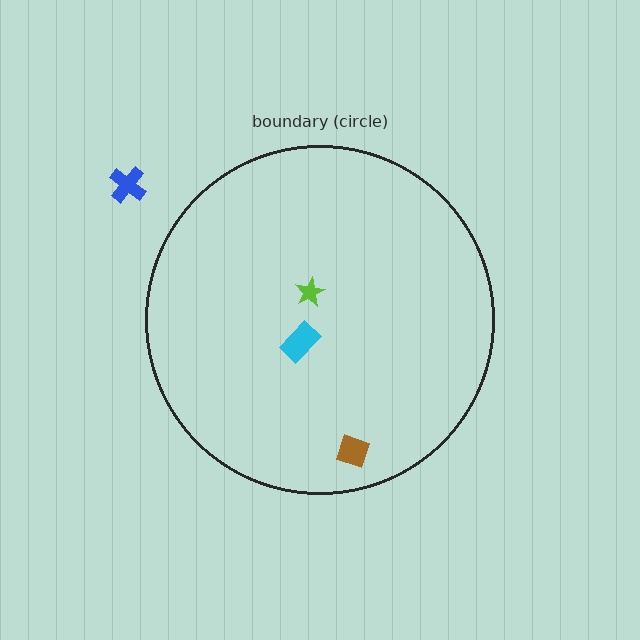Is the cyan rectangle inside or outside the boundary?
Inside.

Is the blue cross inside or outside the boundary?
Outside.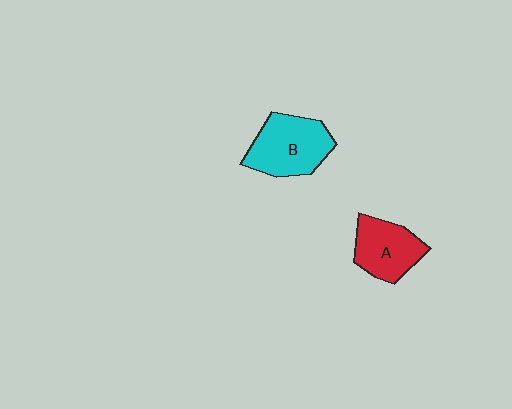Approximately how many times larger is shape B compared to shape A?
Approximately 1.2 times.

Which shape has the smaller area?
Shape A (red).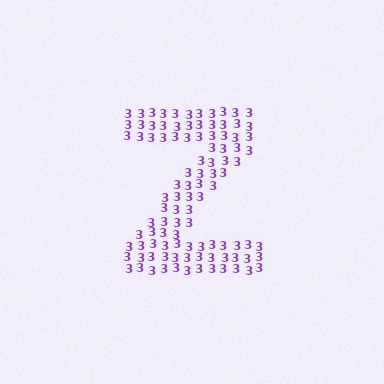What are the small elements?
The small elements are digit 3's.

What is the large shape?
The large shape is the letter Z.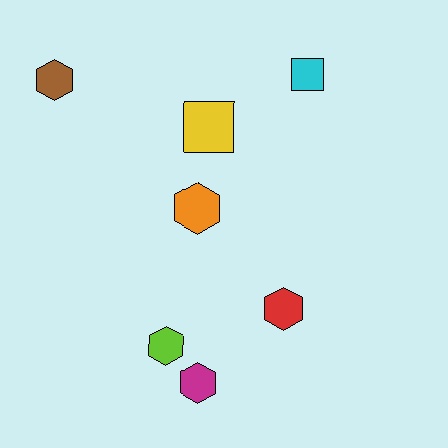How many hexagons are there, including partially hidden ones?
There are 5 hexagons.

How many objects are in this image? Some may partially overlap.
There are 7 objects.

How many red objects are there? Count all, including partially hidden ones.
There is 1 red object.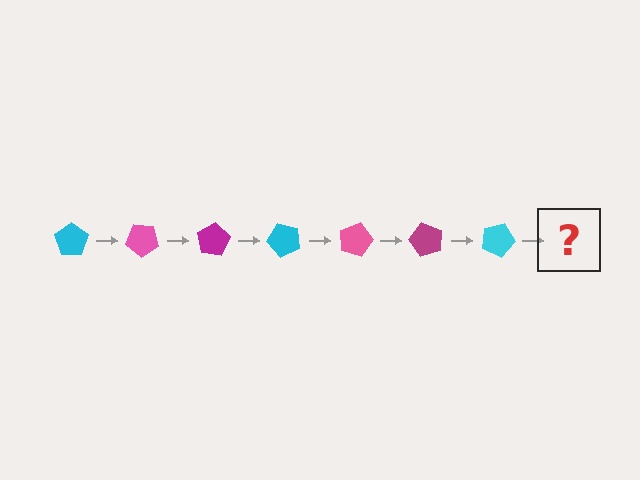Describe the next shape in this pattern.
It should be a pink pentagon, rotated 280 degrees from the start.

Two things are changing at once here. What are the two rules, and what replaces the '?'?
The two rules are that it rotates 40 degrees each step and the color cycles through cyan, pink, and magenta. The '?' should be a pink pentagon, rotated 280 degrees from the start.